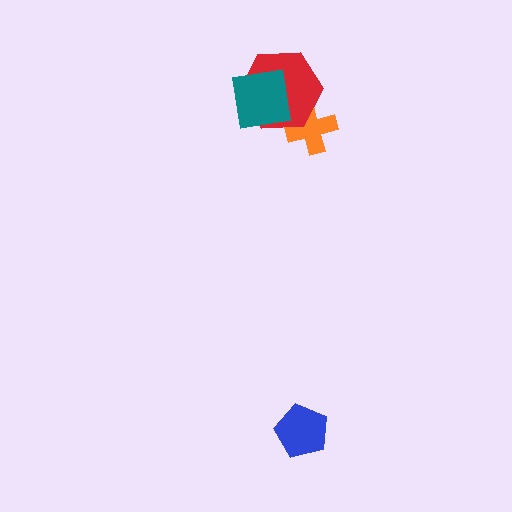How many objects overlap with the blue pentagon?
0 objects overlap with the blue pentagon.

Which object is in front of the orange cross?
The red hexagon is in front of the orange cross.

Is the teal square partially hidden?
No, no other shape covers it.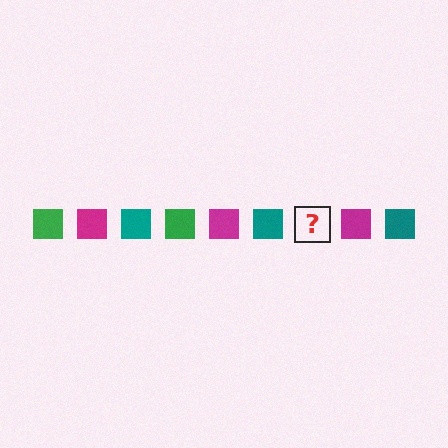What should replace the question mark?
The question mark should be replaced with a green square.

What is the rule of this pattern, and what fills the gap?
The rule is that the pattern cycles through green, magenta, teal squares. The gap should be filled with a green square.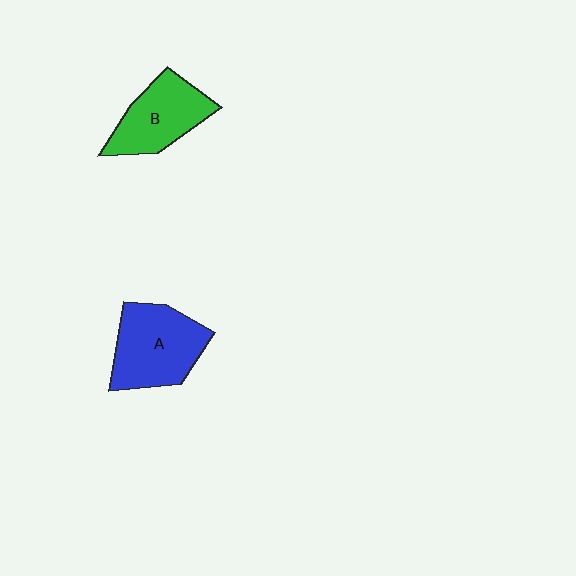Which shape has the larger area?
Shape A (blue).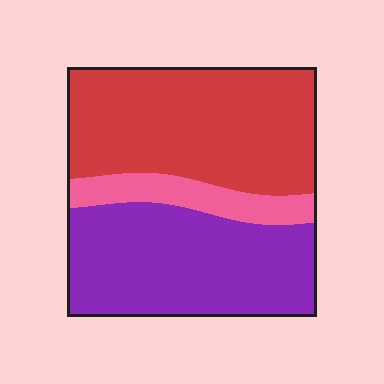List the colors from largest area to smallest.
From largest to smallest: red, purple, pink.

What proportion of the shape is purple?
Purple takes up between a third and a half of the shape.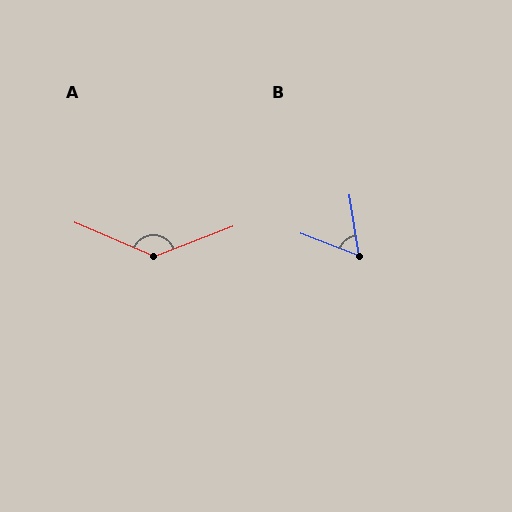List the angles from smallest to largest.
B (60°), A (135°).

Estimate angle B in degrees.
Approximately 60 degrees.